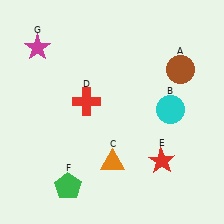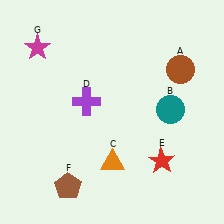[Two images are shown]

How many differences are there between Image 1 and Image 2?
There are 3 differences between the two images.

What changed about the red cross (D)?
In Image 1, D is red. In Image 2, it changed to purple.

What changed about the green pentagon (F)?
In Image 1, F is green. In Image 2, it changed to brown.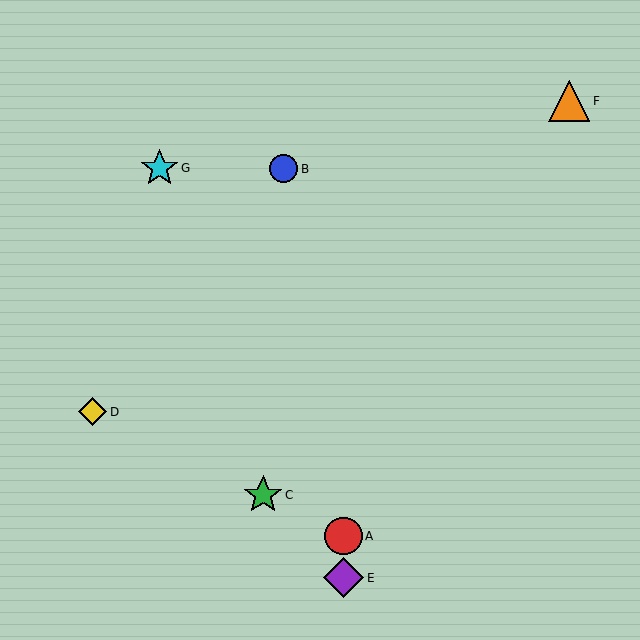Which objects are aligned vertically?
Objects A, E are aligned vertically.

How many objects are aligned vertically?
2 objects (A, E) are aligned vertically.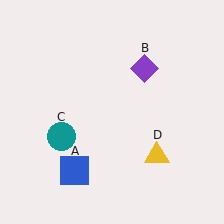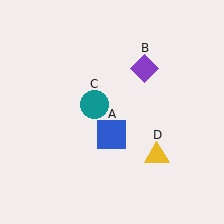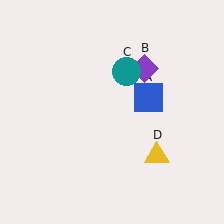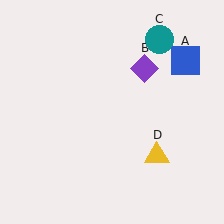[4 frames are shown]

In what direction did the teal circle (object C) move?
The teal circle (object C) moved up and to the right.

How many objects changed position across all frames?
2 objects changed position: blue square (object A), teal circle (object C).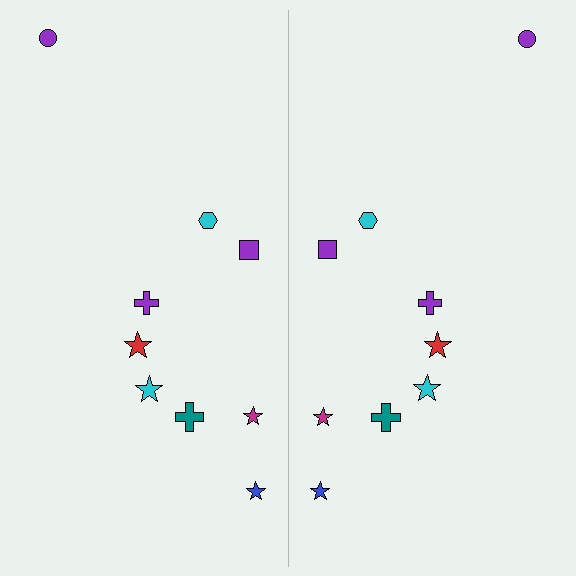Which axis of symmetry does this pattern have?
The pattern has a vertical axis of symmetry running through the center of the image.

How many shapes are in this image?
There are 18 shapes in this image.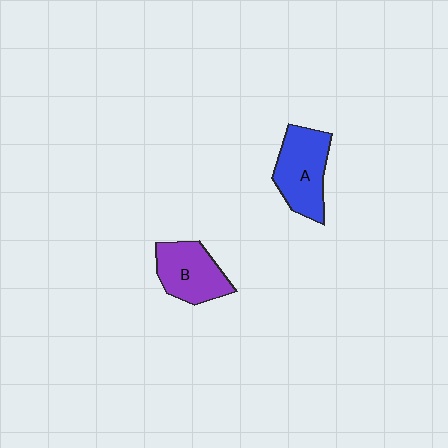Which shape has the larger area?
Shape A (blue).